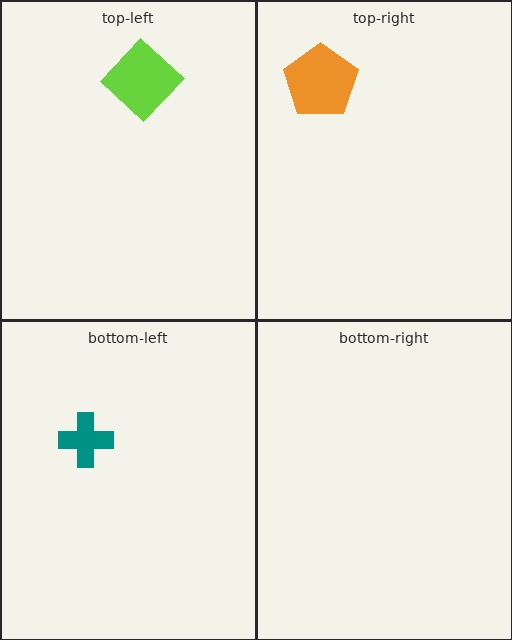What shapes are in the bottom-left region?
The teal cross.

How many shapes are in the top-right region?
1.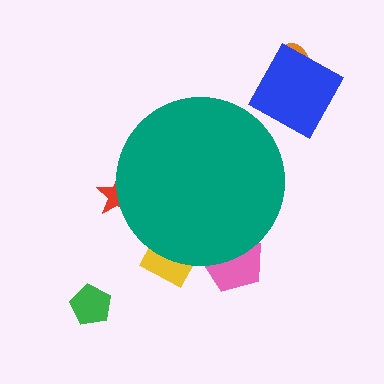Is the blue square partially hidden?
No, the blue square is fully visible.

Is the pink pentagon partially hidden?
Yes, the pink pentagon is partially hidden behind the teal circle.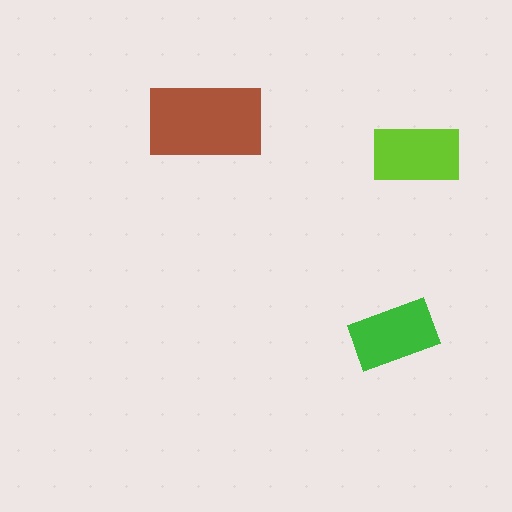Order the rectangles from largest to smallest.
the brown one, the lime one, the green one.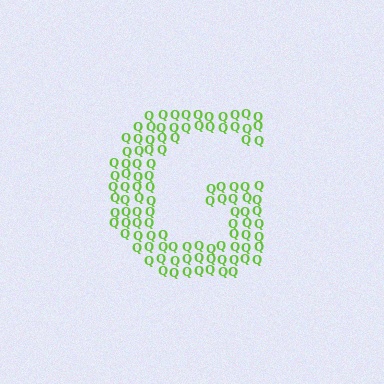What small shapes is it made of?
It is made of small letter Q's.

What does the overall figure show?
The overall figure shows the letter G.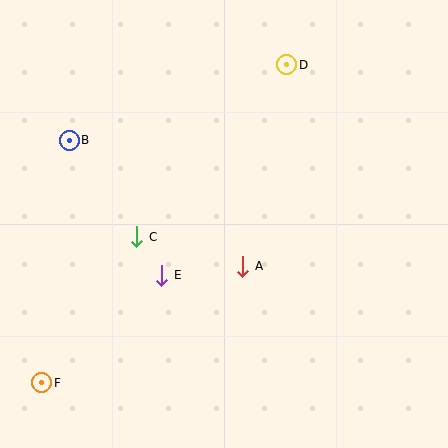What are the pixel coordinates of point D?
Point D is at (287, 65).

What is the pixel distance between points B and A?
The distance between B and A is 214 pixels.